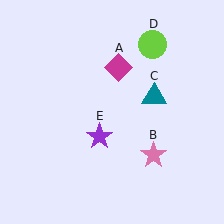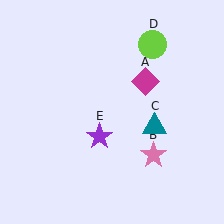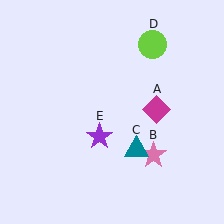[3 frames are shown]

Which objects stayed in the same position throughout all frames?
Pink star (object B) and lime circle (object D) and purple star (object E) remained stationary.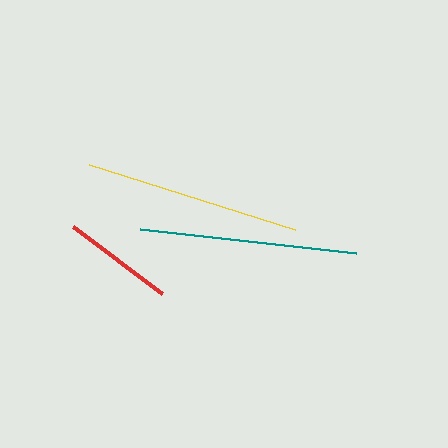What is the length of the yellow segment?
The yellow segment is approximately 216 pixels long.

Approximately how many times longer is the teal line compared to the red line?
The teal line is approximately 2.0 times the length of the red line.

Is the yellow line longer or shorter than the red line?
The yellow line is longer than the red line.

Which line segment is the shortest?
The red line is the shortest at approximately 111 pixels.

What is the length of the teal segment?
The teal segment is approximately 217 pixels long.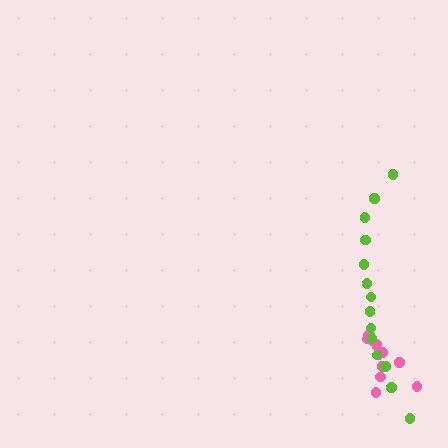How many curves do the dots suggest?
There are 2 distinct paths.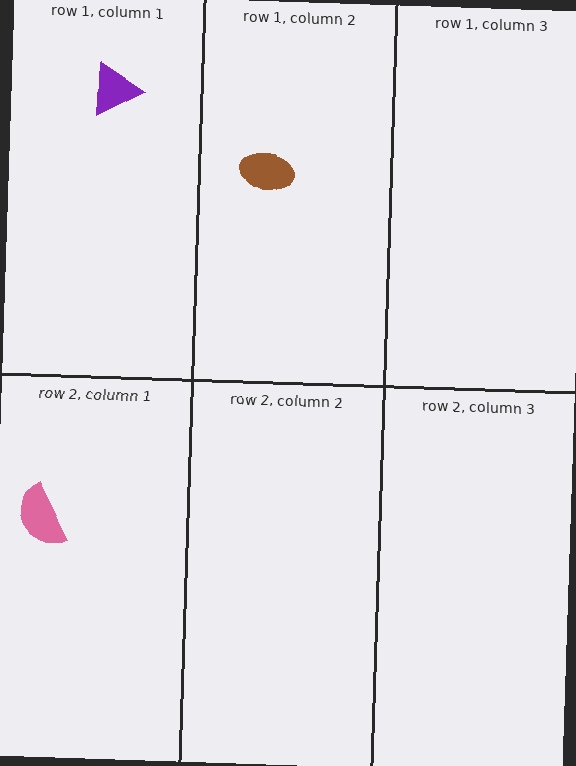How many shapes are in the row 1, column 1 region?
1.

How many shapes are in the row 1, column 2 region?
1.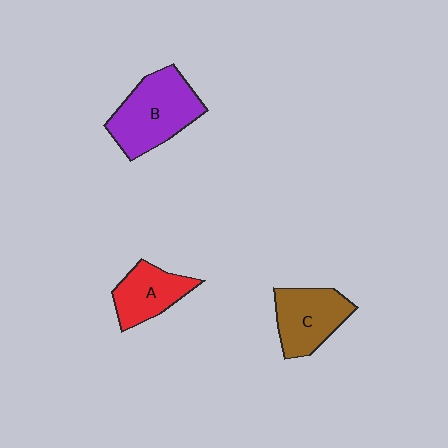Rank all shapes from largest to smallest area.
From largest to smallest: B (purple), C (brown), A (red).